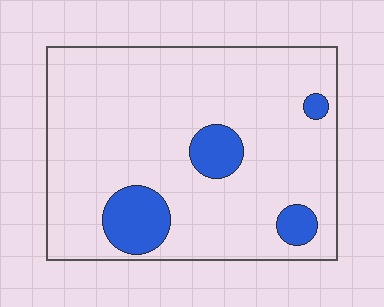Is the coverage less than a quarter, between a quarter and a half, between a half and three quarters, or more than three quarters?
Less than a quarter.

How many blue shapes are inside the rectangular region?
4.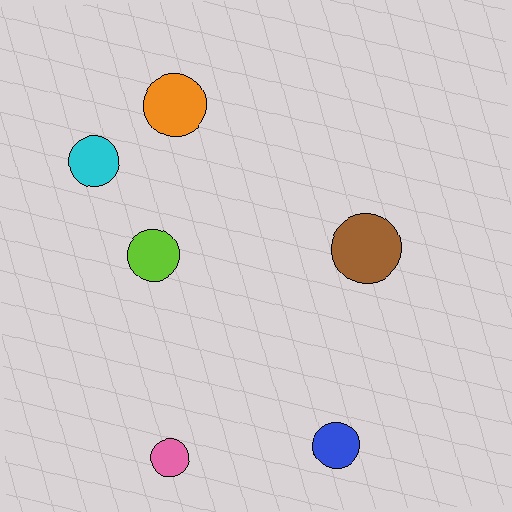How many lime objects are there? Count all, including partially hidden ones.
There is 1 lime object.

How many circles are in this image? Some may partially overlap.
There are 6 circles.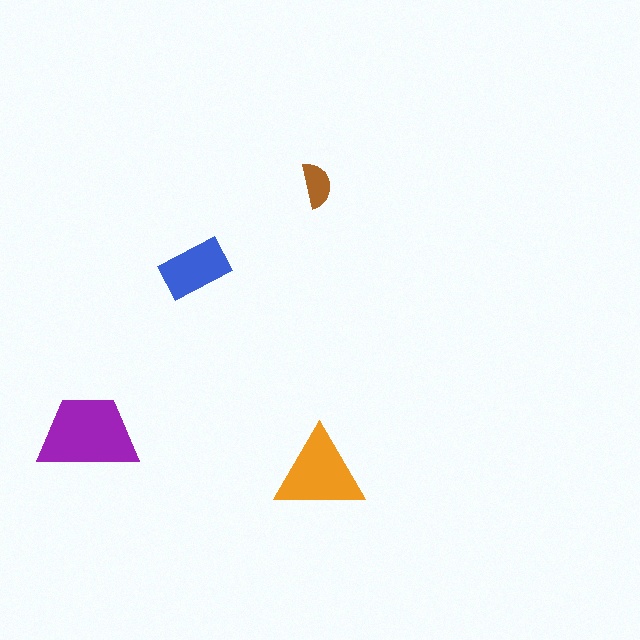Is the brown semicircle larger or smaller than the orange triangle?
Smaller.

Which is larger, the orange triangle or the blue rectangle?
The orange triangle.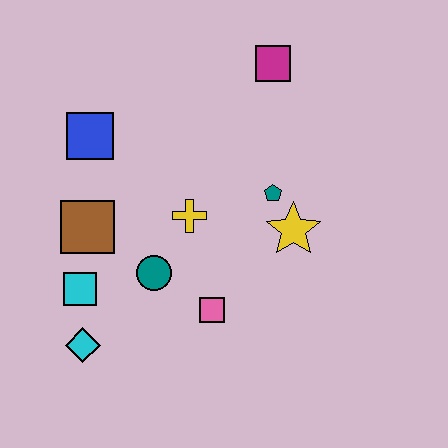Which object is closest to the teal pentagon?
The yellow star is closest to the teal pentagon.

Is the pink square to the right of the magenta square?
No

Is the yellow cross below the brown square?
No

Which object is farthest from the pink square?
The magenta square is farthest from the pink square.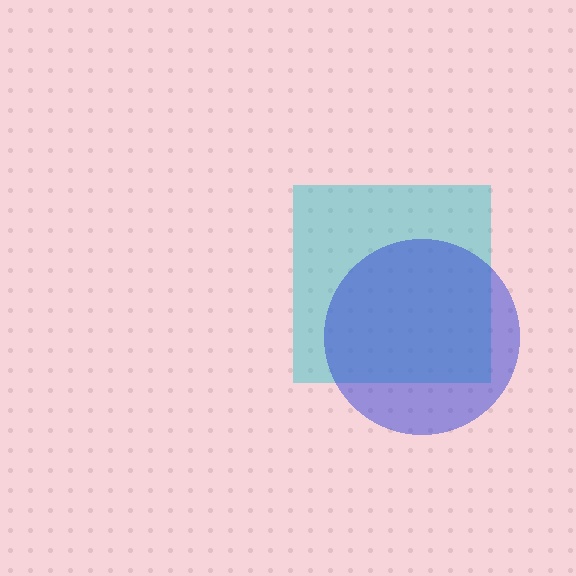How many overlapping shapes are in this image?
There are 2 overlapping shapes in the image.